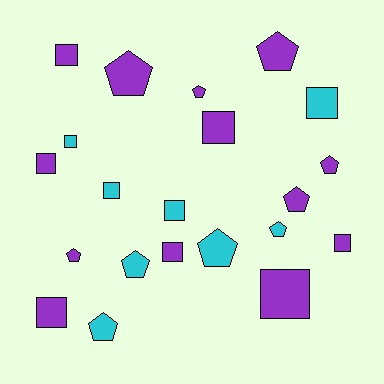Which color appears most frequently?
Purple, with 13 objects.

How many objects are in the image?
There are 21 objects.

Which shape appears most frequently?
Square, with 11 objects.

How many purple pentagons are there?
There are 6 purple pentagons.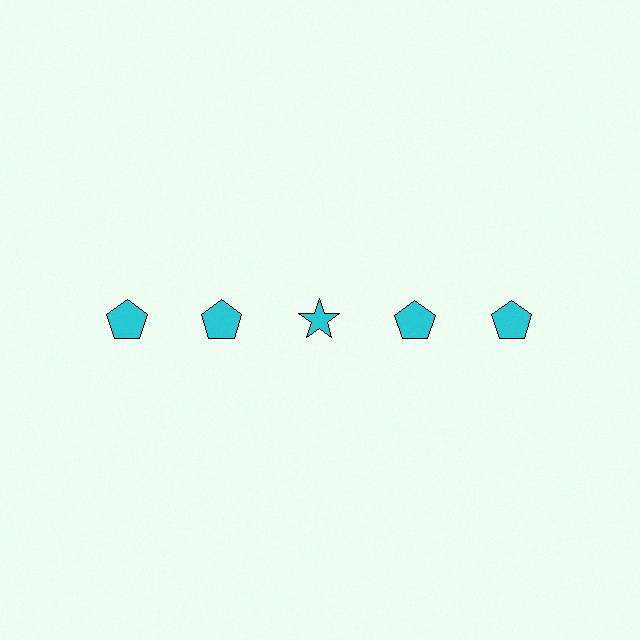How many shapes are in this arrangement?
There are 5 shapes arranged in a grid pattern.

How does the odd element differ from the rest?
It has a different shape: star instead of pentagon.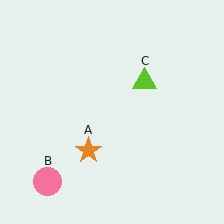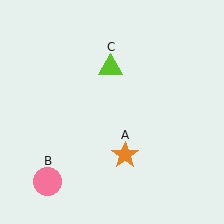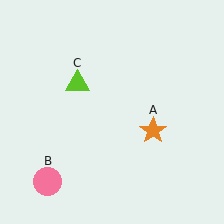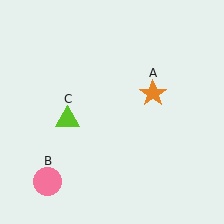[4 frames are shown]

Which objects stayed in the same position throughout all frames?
Pink circle (object B) remained stationary.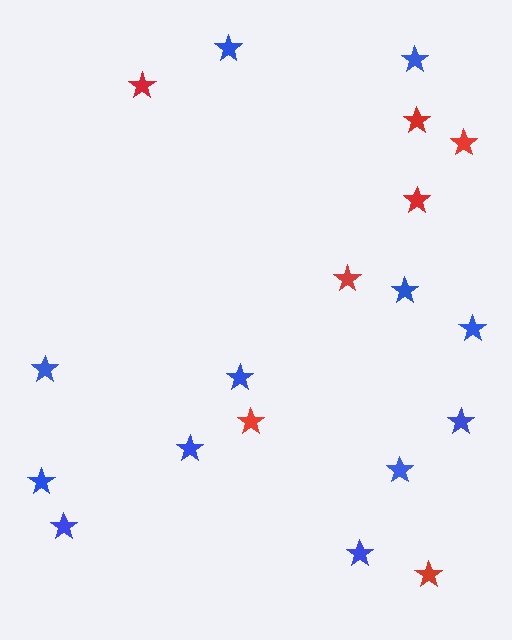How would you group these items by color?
There are 2 groups: one group of red stars (7) and one group of blue stars (12).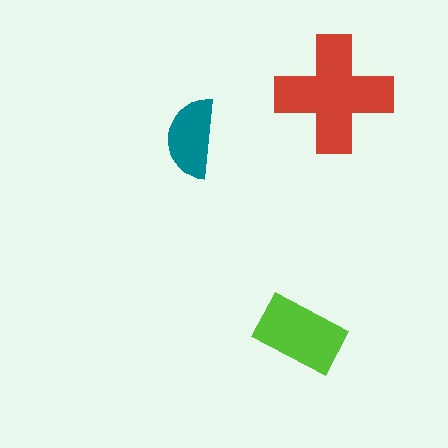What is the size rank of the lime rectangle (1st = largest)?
2nd.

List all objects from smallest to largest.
The teal semicircle, the lime rectangle, the red cross.